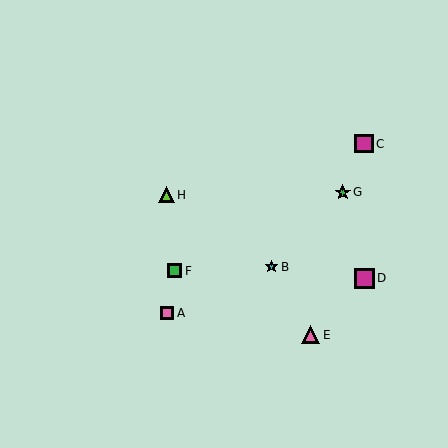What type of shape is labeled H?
Shape H is a lime triangle.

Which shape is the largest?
The magenta square (labeled D) is the largest.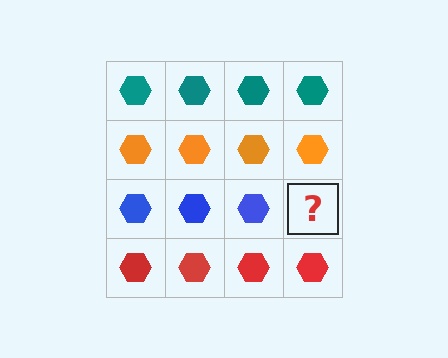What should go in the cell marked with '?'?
The missing cell should contain a blue hexagon.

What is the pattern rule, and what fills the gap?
The rule is that each row has a consistent color. The gap should be filled with a blue hexagon.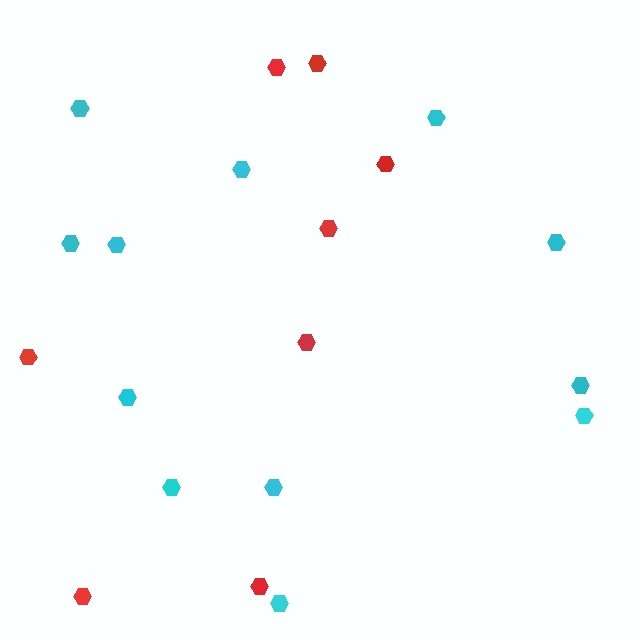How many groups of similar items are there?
There are 2 groups: one group of cyan hexagons (12) and one group of red hexagons (8).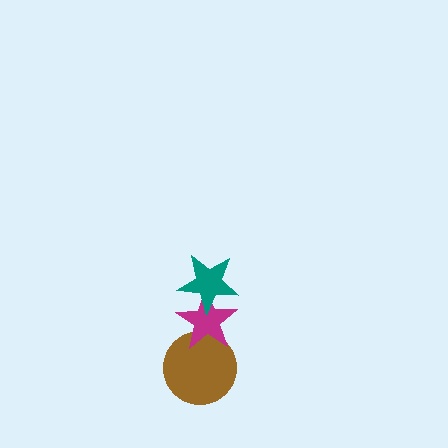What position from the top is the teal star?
The teal star is 1st from the top.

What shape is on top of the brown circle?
The magenta star is on top of the brown circle.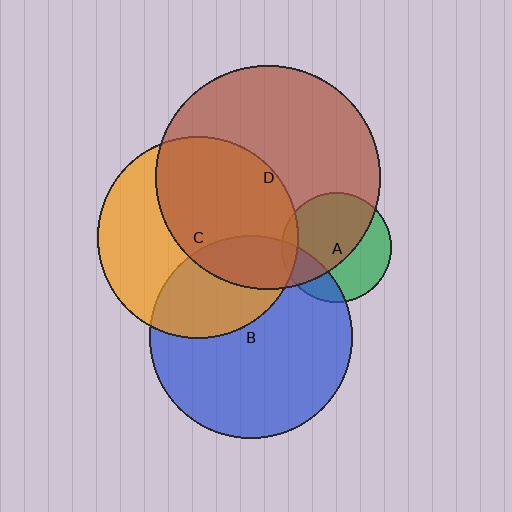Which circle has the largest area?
Circle D (brown).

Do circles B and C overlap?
Yes.